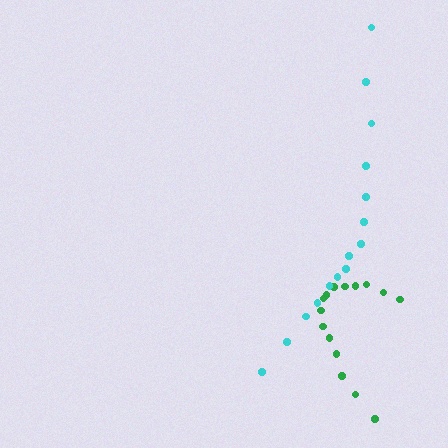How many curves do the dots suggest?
There are 2 distinct paths.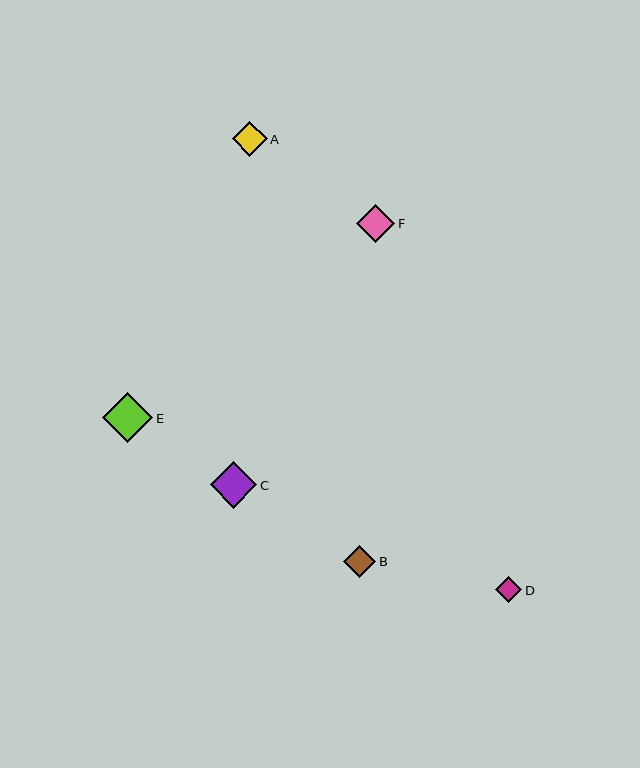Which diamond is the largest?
Diamond E is the largest with a size of approximately 51 pixels.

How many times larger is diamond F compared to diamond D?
Diamond F is approximately 1.5 times the size of diamond D.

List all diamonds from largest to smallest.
From largest to smallest: E, C, F, A, B, D.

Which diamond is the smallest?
Diamond D is the smallest with a size of approximately 26 pixels.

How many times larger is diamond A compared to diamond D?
Diamond A is approximately 1.3 times the size of diamond D.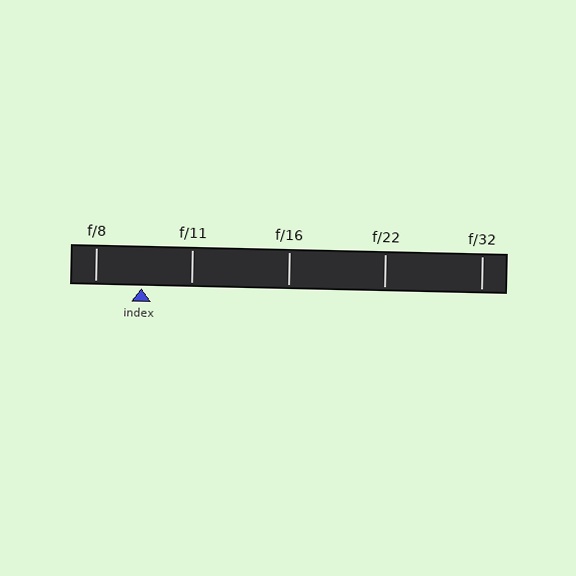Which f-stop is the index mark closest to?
The index mark is closest to f/8.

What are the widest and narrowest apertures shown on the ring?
The widest aperture shown is f/8 and the narrowest is f/32.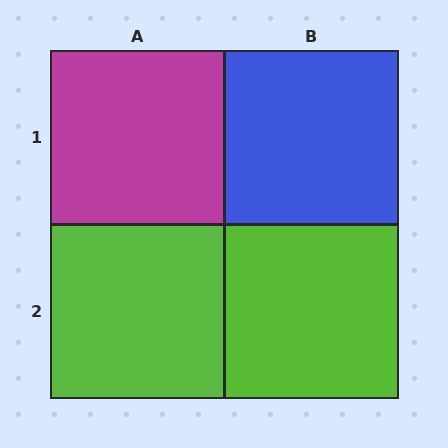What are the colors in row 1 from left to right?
Magenta, blue.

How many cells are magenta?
1 cell is magenta.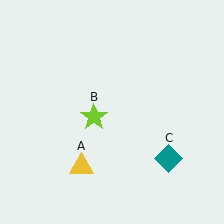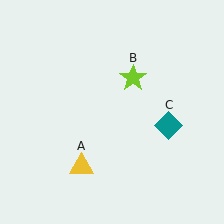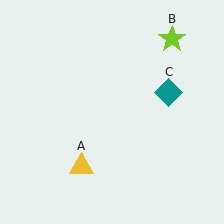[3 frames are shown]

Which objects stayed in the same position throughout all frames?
Yellow triangle (object A) remained stationary.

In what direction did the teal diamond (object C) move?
The teal diamond (object C) moved up.